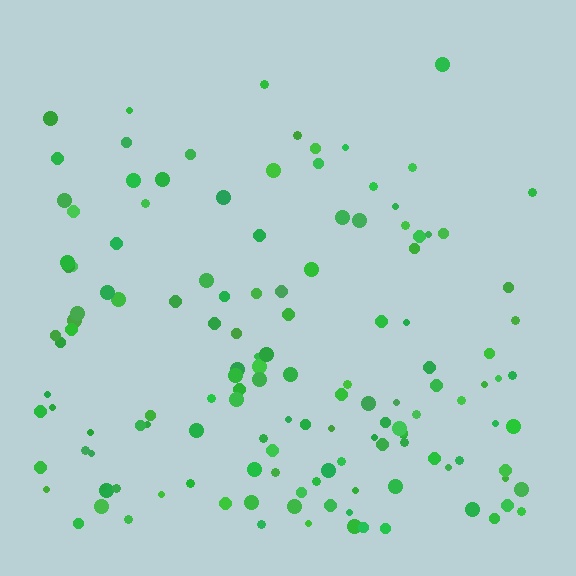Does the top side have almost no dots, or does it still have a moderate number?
Still a moderate number, just noticeably fewer than the bottom.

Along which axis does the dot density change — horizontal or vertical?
Vertical.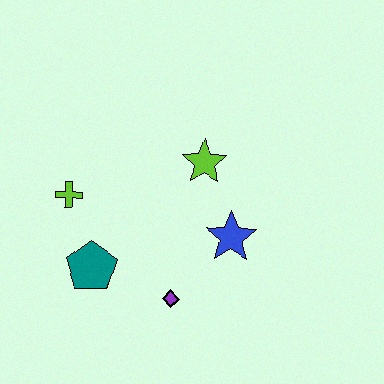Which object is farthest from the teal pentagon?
The lime star is farthest from the teal pentagon.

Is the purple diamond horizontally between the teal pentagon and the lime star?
Yes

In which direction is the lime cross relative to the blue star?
The lime cross is to the left of the blue star.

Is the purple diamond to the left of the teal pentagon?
No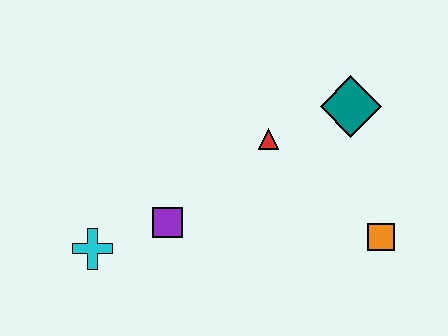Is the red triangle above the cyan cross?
Yes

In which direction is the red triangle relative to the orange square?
The red triangle is to the left of the orange square.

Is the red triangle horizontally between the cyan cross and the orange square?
Yes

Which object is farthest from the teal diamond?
The cyan cross is farthest from the teal diamond.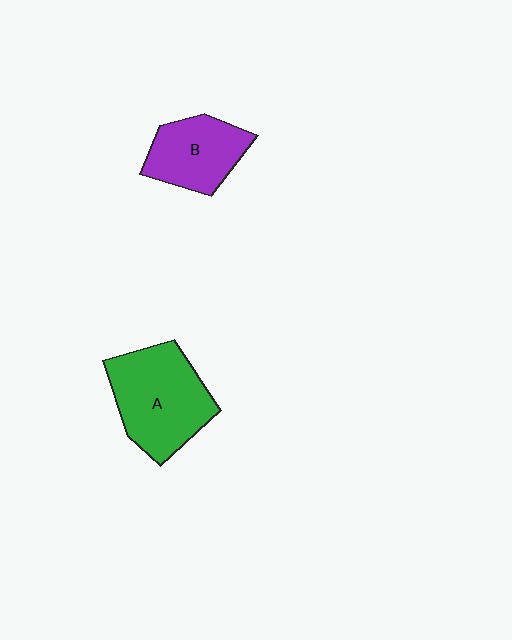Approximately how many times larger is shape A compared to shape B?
Approximately 1.4 times.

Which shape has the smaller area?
Shape B (purple).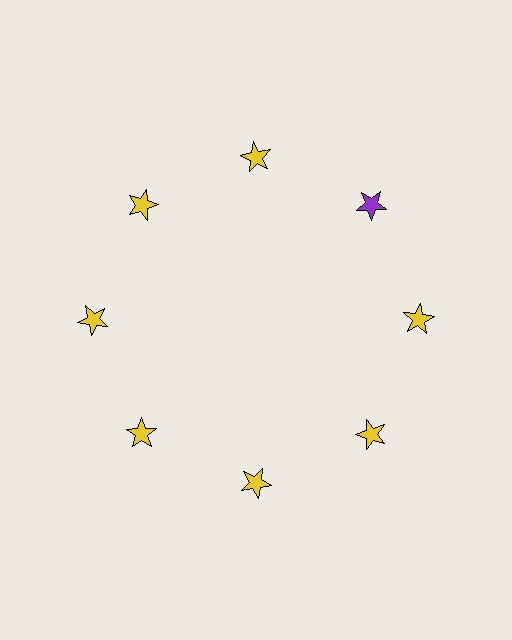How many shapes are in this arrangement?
There are 8 shapes arranged in a ring pattern.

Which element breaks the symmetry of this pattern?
The purple star at roughly the 2 o'clock position breaks the symmetry. All other shapes are yellow stars.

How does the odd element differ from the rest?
It has a different color: purple instead of yellow.